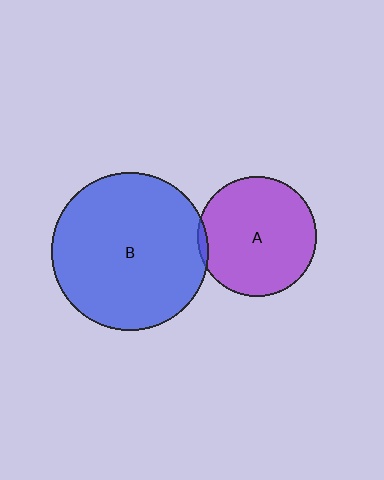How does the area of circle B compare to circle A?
Approximately 1.7 times.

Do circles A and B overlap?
Yes.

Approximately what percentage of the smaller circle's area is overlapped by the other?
Approximately 5%.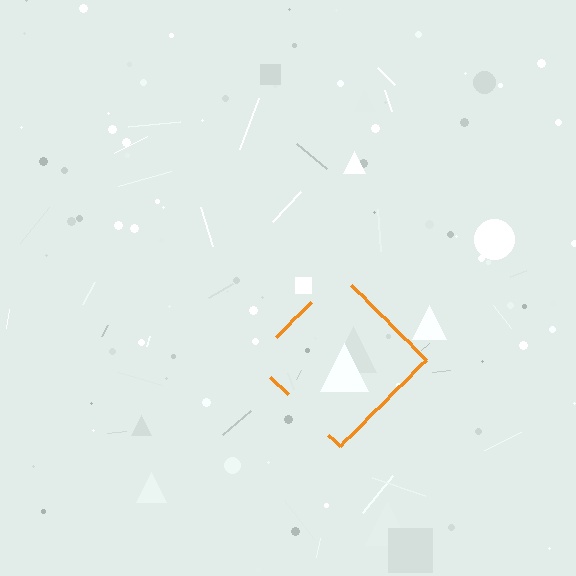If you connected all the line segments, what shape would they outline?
They would outline a diamond.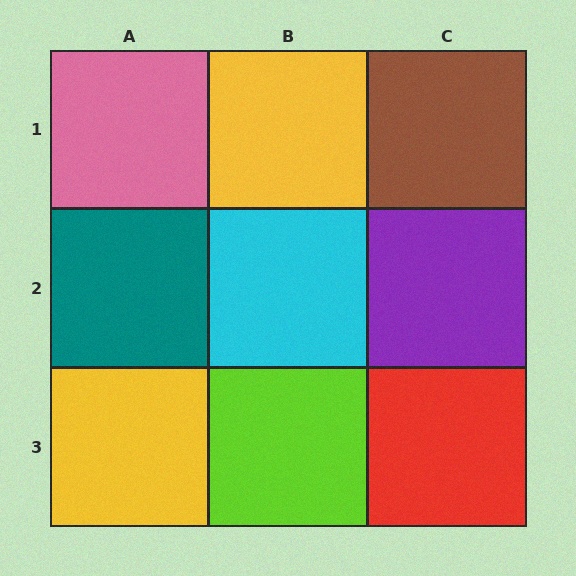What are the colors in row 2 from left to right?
Teal, cyan, purple.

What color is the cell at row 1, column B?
Yellow.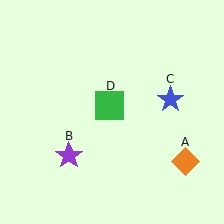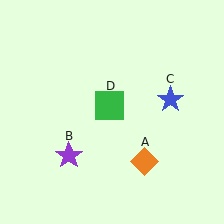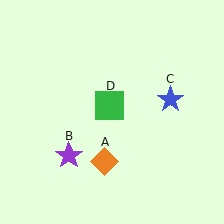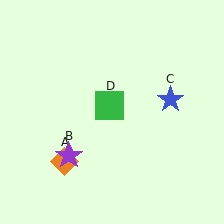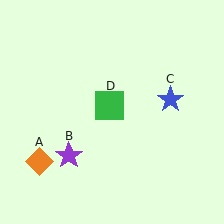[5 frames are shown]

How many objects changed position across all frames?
1 object changed position: orange diamond (object A).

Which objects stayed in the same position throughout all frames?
Purple star (object B) and blue star (object C) and green square (object D) remained stationary.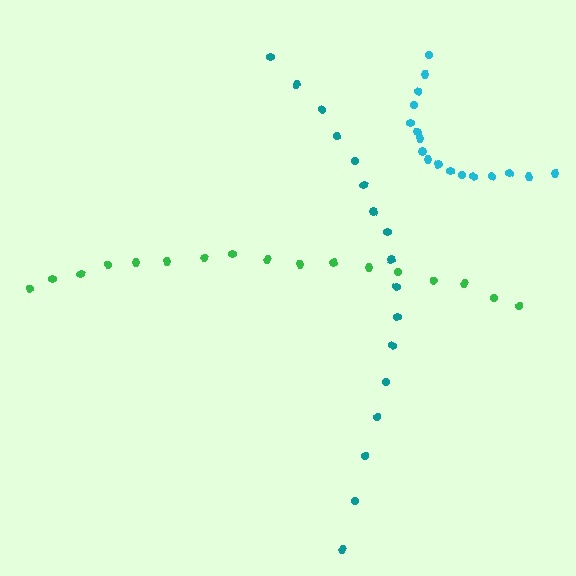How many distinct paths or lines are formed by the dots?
There are 3 distinct paths.